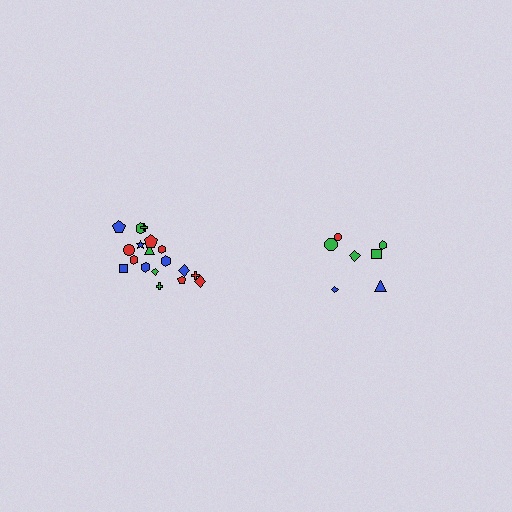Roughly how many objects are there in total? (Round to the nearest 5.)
Roughly 25 objects in total.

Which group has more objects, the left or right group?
The left group.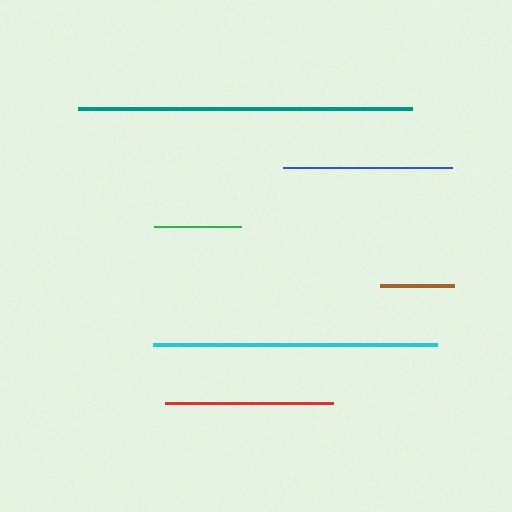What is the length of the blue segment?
The blue segment is approximately 170 pixels long.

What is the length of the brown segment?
The brown segment is approximately 74 pixels long.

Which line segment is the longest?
The teal line is the longest at approximately 334 pixels.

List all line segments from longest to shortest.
From longest to shortest: teal, cyan, blue, red, green, brown.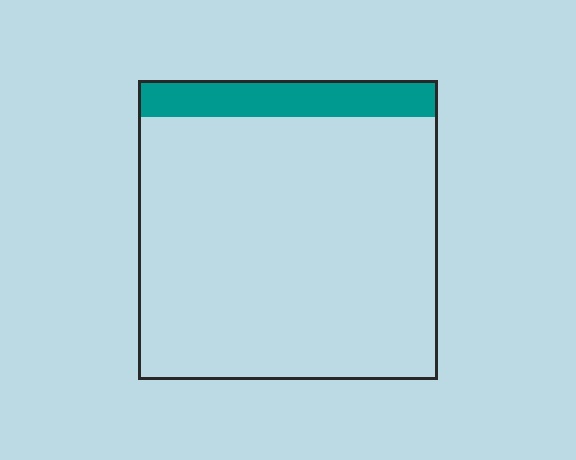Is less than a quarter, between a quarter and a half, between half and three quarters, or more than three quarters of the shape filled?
Less than a quarter.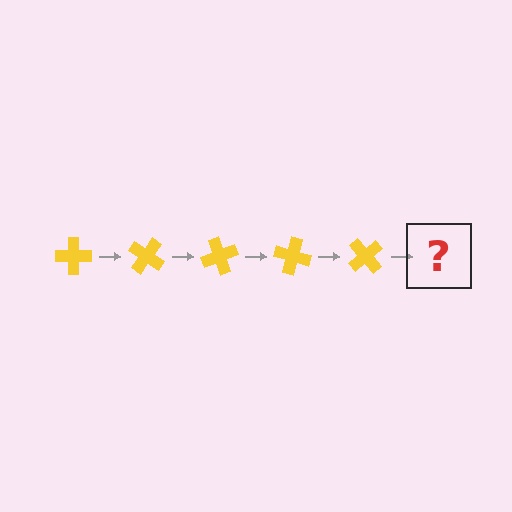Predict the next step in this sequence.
The next step is a yellow cross rotated 175 degrees.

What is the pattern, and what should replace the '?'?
The pattern is that the cross rotates 35 degrees each step. The '?' should be a yellow cross rotated 175 degrees.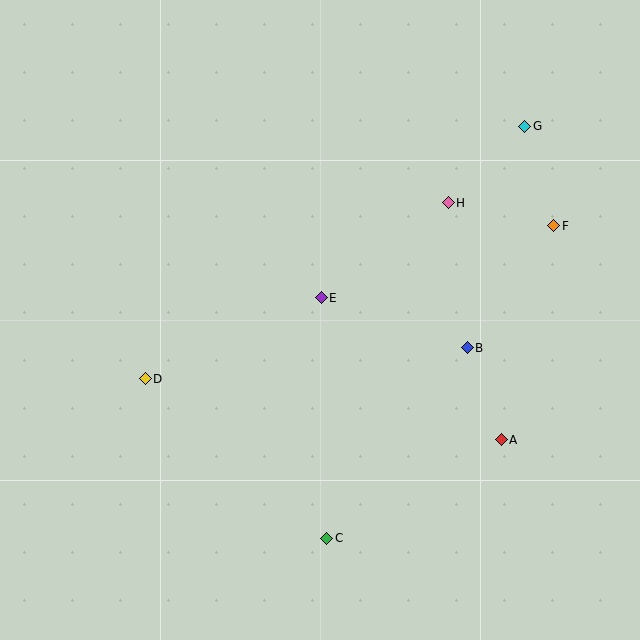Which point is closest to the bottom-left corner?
Point D is closest to the bottom-left corner.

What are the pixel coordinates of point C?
Point C is at (327, 538).